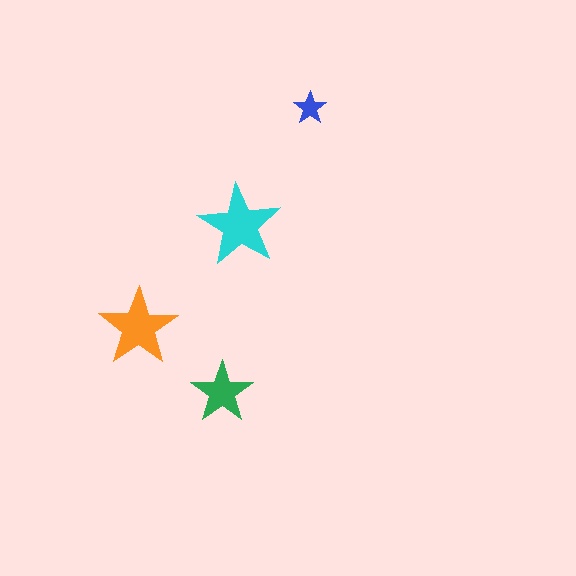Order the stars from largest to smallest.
the cyan one, the orange one, the green one, the blue one.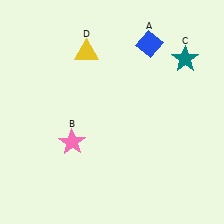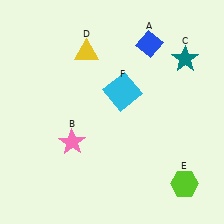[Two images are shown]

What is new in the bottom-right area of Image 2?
A lime hexagon (E) was added in the bottom-right area of Image 2.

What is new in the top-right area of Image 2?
A cyan square (F) was added in the top-right area of Image 2.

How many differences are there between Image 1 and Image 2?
There are 2 differences between the two images.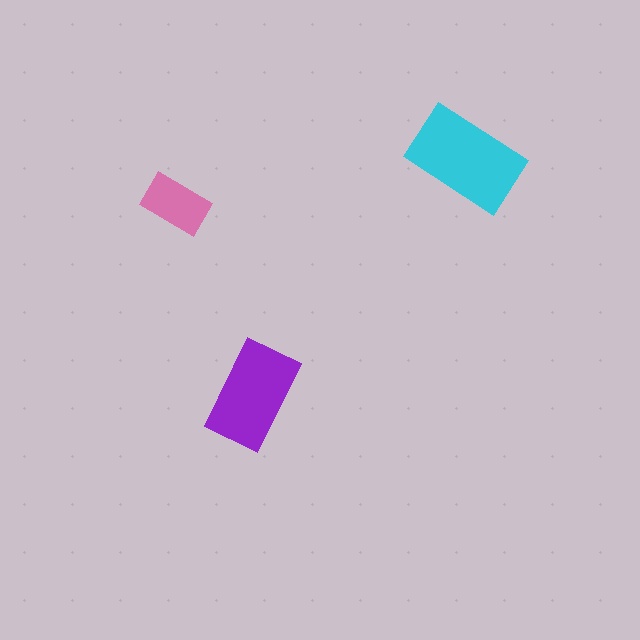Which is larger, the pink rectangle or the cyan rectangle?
The cyan one.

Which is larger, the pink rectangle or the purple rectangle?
The purple one.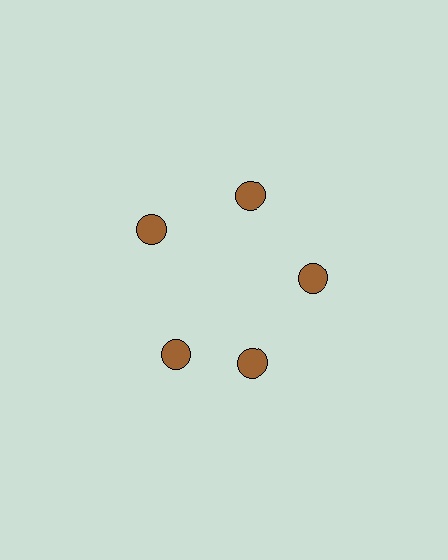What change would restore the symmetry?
The symmetry would be restored by rotating it back into even spacing with its neighbors so that all 5 circles sit at equal angles and equal distance from the center.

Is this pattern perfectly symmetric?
No. The 5 brown circles are arranged in a ring, but one element near the 8 o'clock position is rotated out of alignment along the ring, breaking the 5-fold rotational symmetry.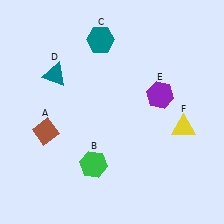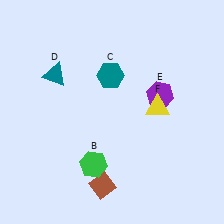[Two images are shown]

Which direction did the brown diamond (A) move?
The brown diamond (A) moved right.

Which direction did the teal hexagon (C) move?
The teal hexagon (C) moved down.